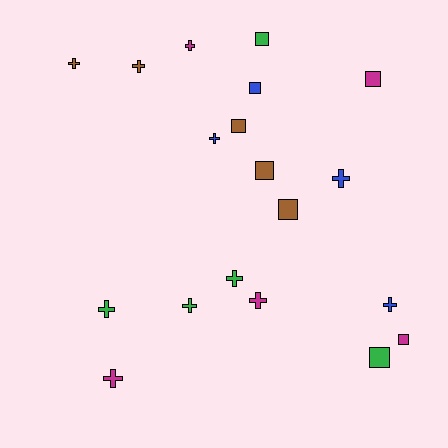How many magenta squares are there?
There are 2 magenta squares.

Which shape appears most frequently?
Cross, with 11 objects.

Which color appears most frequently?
Brown, with 5 objects.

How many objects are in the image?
There are 19 objects.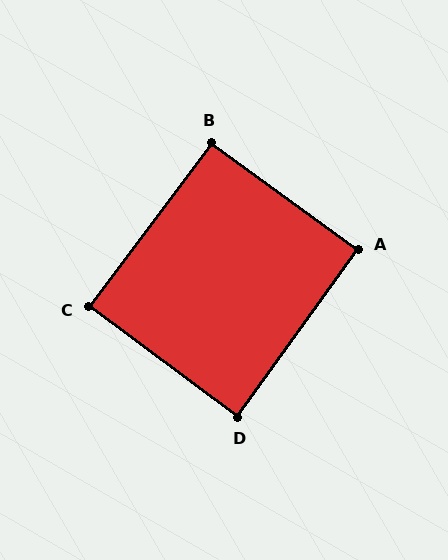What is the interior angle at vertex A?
Approximately 90 degrees (approximately right).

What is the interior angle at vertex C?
Approximately 90 degrees (approximately right).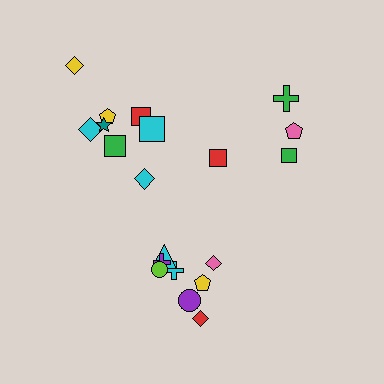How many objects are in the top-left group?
There are 8 objects.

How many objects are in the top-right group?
There are 4 objects.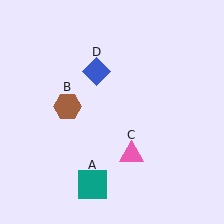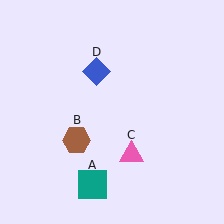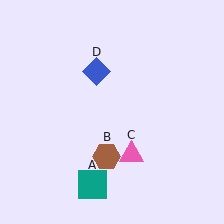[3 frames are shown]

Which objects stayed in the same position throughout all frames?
Teal square (object A) and pink triangle (object C) and blue diamond (object D) remained stationary.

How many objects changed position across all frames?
1 object changed position: brown hexagon (object B).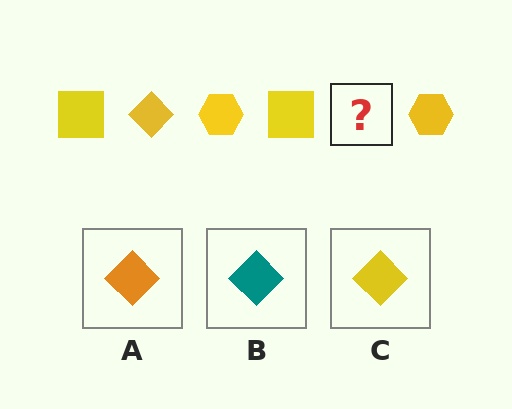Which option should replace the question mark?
Option C.